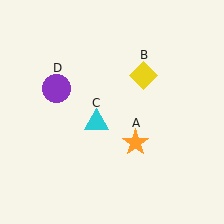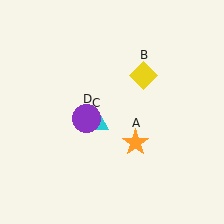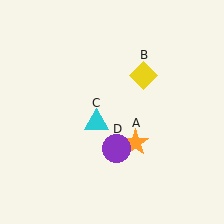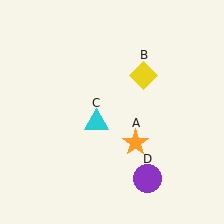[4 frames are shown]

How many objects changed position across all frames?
1 object changed position: purple circle (object D).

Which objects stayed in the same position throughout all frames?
Orange star (object A) and yellow diamond (object B) and cyan triangle (object C) remained stationary.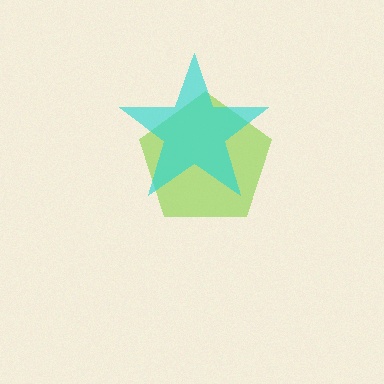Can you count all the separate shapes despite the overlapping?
Yes, there are 2 separate shapes.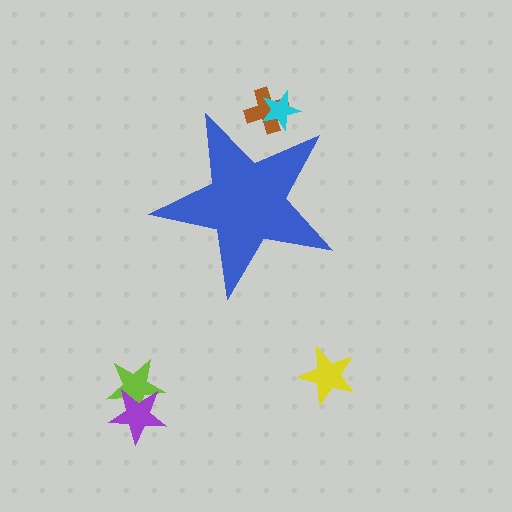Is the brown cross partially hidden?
Yes, the brown cross is partially hidden behind the blue star.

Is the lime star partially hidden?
No, the lime star is fully visible.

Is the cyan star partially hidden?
Yes, the cyan star is partially hidden behind the blue star.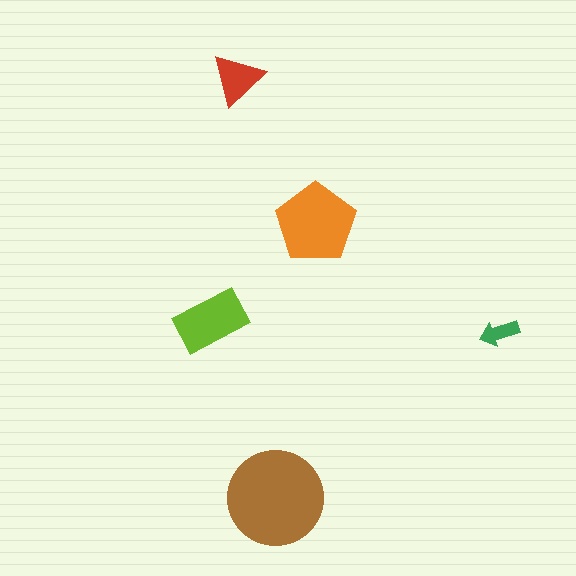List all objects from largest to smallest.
The brown circle, the orange pentagon, the lime rectangle, the red triangle, the green arrow.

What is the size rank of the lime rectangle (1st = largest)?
3rd.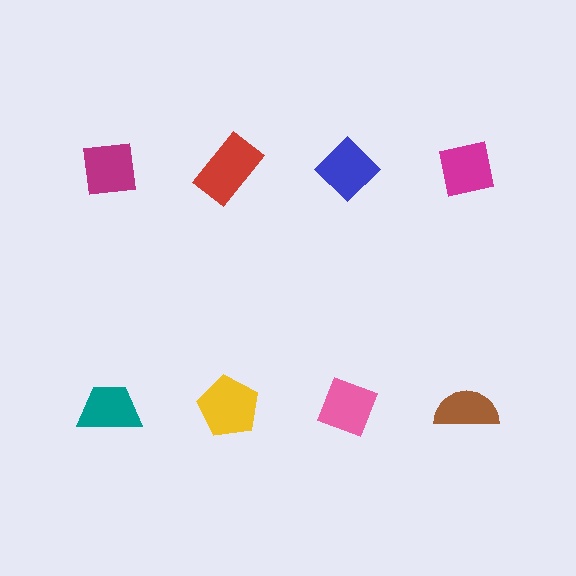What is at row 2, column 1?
A teal trapezoid.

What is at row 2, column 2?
A yellow pentagon.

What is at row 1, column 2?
A red rectangle.